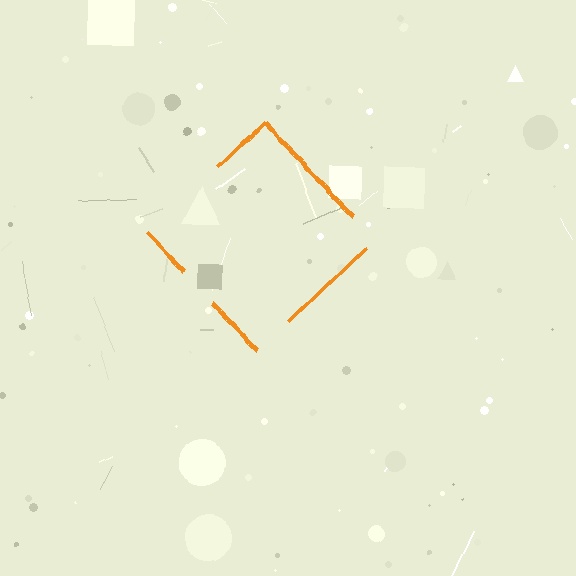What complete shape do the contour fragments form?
The contour fragments form a diamond.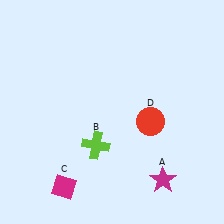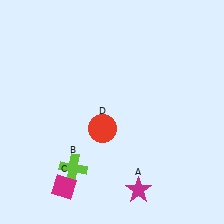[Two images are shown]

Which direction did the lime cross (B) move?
The lime cross (B) moved left.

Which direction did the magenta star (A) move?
The magenta star (A) moved left.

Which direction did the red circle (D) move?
The red circle (D) moved left.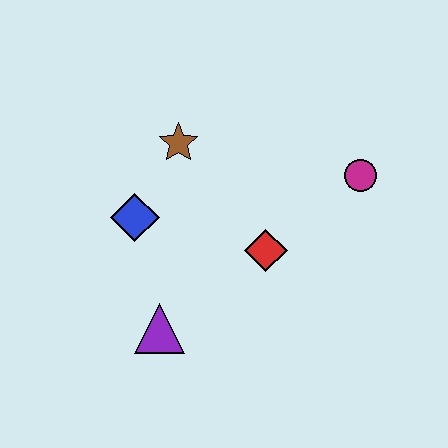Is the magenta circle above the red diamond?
Yes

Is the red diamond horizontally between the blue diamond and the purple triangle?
No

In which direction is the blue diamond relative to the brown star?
The blue diamond is below the brown star.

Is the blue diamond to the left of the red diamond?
Yes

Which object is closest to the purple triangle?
The blue diamond is closest to the purple triangle.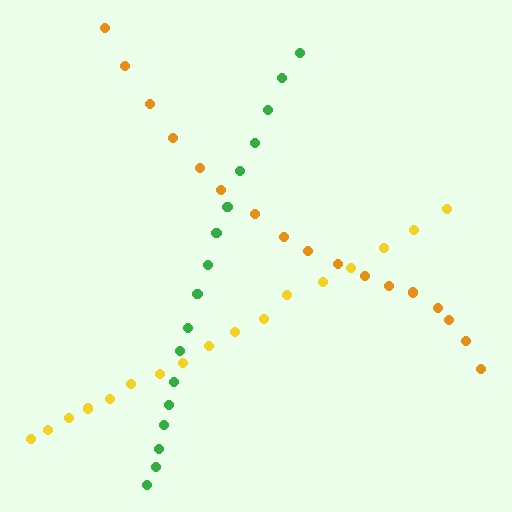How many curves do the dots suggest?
There are 3 distinct paths.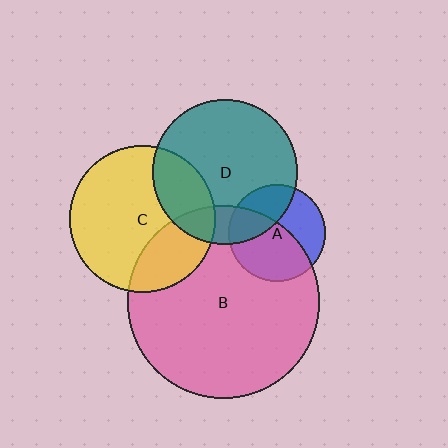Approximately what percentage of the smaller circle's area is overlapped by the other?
Approximately 25%.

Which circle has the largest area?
Circle B (pink).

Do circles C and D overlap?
Yes.